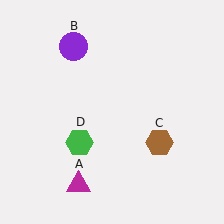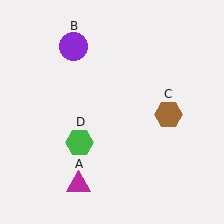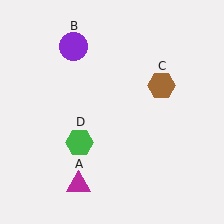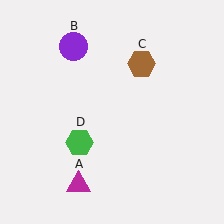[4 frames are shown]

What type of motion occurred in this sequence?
The brown hexagon (object C) rotated counterclockwise around the center of the scene.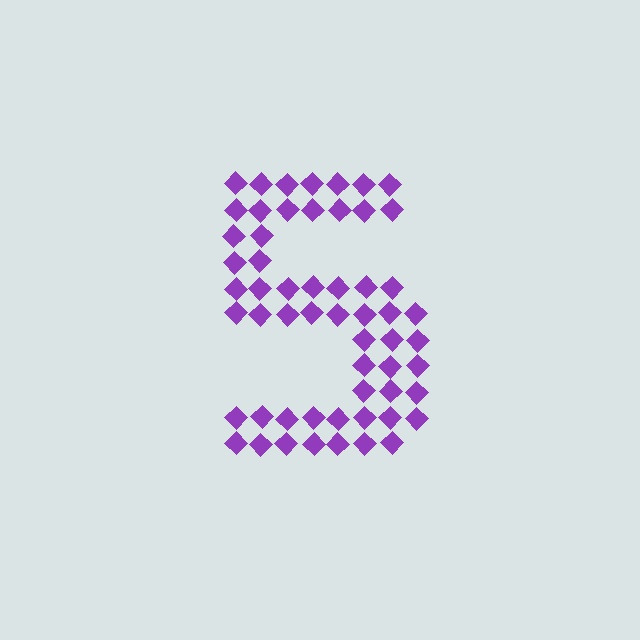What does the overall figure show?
The overall figure shows the digit 5.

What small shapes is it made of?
It is made of small diamonds.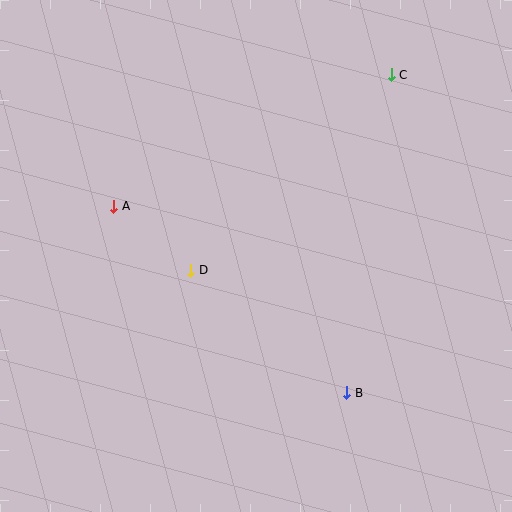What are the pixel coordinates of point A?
Point A is at (114, 206).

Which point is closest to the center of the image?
Point D at (191, 270) is closest to the center.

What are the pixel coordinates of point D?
Point D is at (191, 270).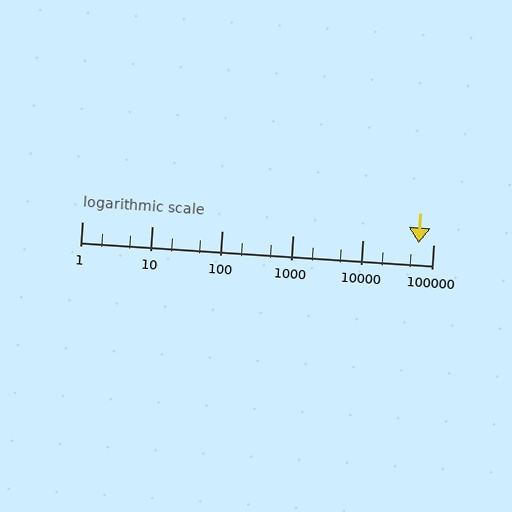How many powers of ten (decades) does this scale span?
The scale spans 5 decades, from 1 to 100000.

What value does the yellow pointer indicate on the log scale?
The pointer indicates approximately 62000.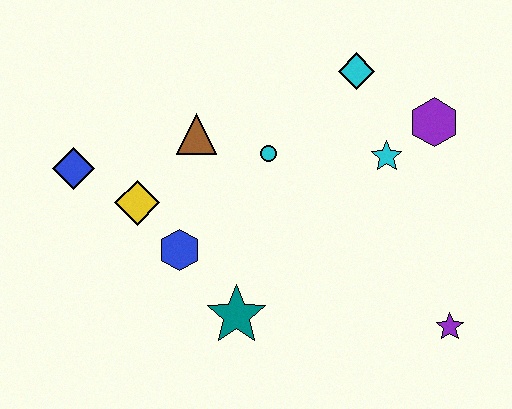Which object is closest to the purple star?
The cyan star is closest to the purple star.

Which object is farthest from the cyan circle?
The purple star is farthest from the cyan circle.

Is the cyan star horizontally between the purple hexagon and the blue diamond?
Yes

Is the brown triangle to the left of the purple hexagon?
Yes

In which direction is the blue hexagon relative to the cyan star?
The blue hexagon is to the left of the cyan star.